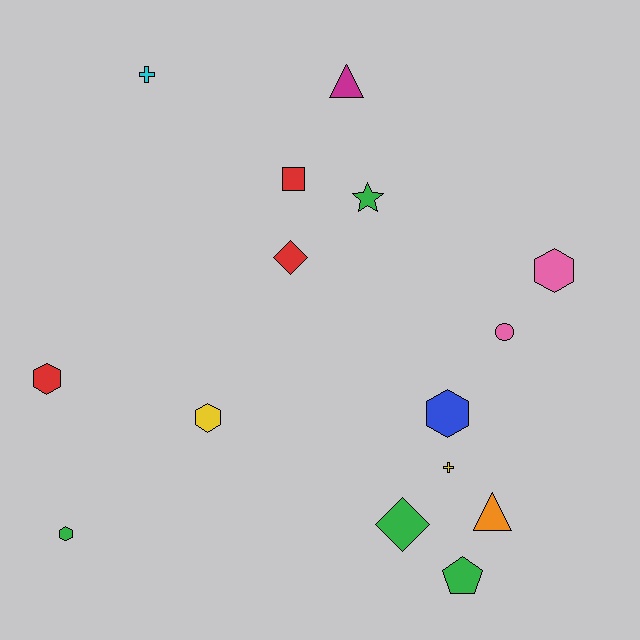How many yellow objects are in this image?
There are 2 yellow objects.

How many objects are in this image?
There are 15 objects.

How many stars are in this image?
There is 1 star.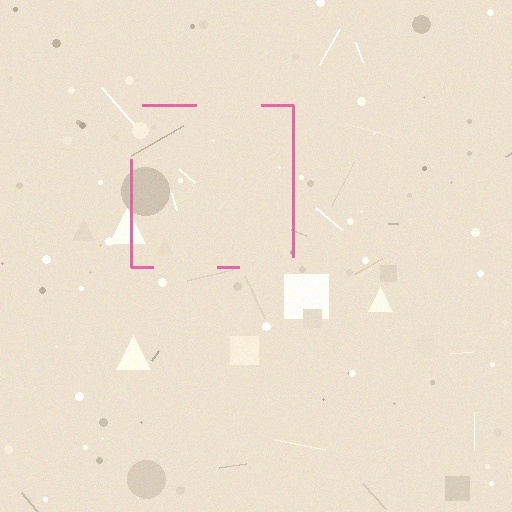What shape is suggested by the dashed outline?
The dashed outline suggests a square.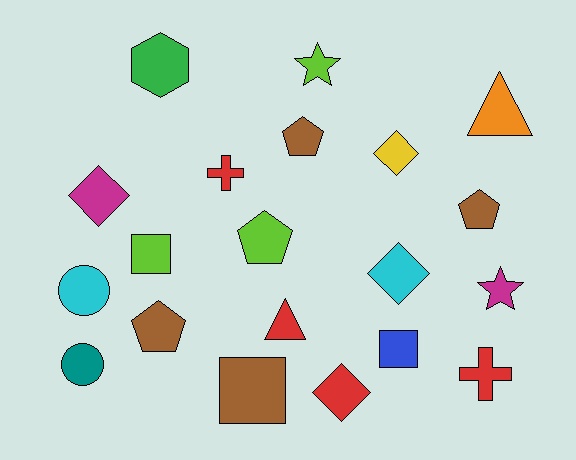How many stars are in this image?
There are 2 stars.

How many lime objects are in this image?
There are 3 lime objects.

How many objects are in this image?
There are 20 objects.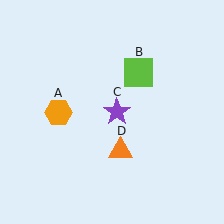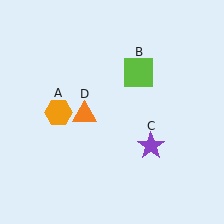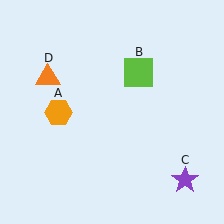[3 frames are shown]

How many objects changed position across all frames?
2 objects changed position: purple star (object C), orange triangle (object D).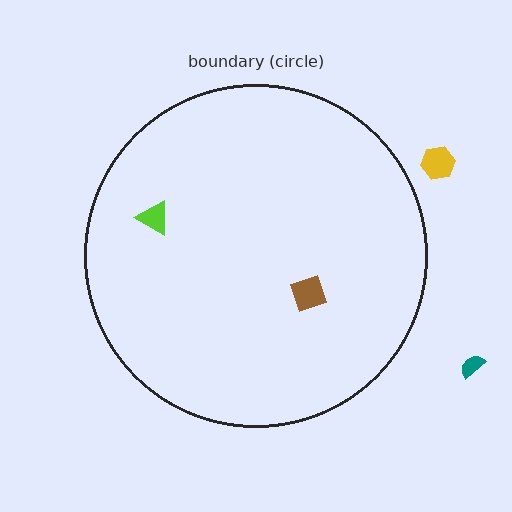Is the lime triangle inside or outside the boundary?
Inside.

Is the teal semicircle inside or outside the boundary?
Outside.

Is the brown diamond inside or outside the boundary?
Inside.